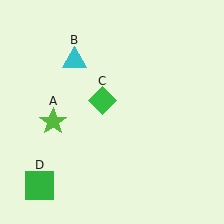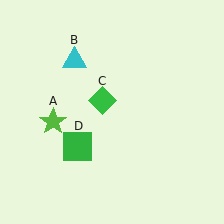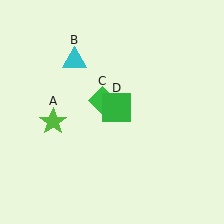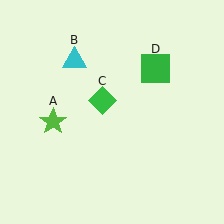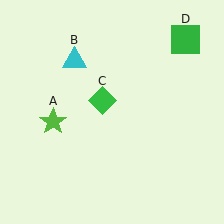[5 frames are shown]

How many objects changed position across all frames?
1 object changed position: green square (object D).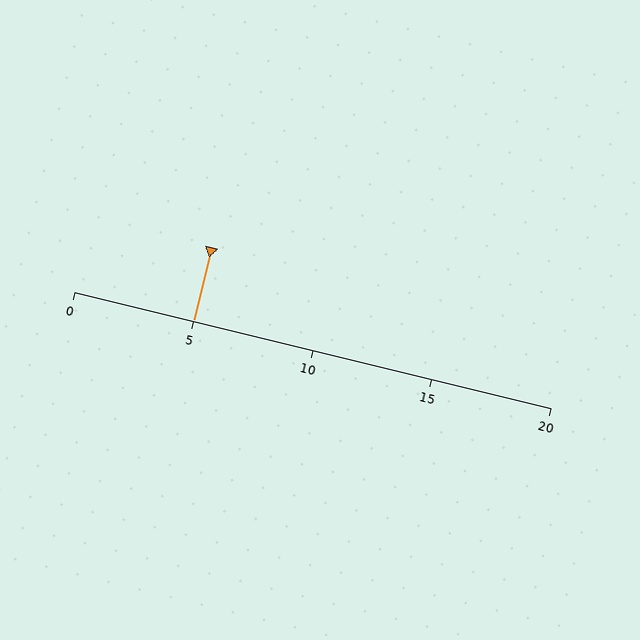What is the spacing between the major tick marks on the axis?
The major ticks are spaced 5 apart.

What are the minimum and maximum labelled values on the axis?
The axis runs from 0 to 20.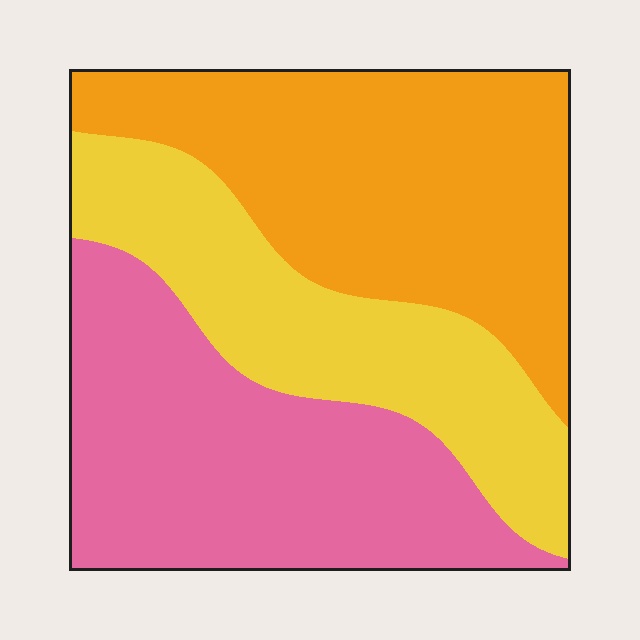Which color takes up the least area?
Yellow, at roughly 25%.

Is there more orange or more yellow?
Orange.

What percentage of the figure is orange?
Orange covers 37% of the figure.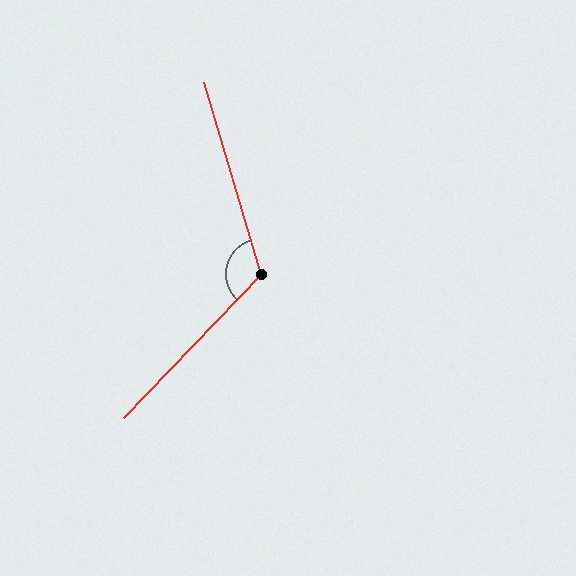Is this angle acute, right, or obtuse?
It is obtuse.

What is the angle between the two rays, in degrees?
Approximately 120 degrees.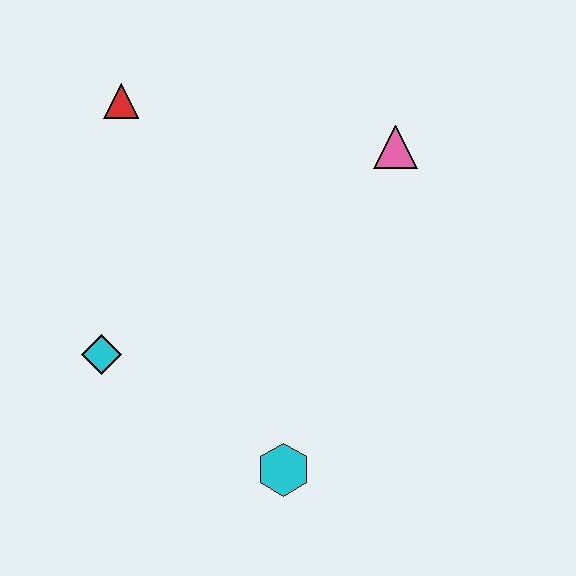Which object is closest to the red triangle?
The cyan diamond is closest to the red triangle.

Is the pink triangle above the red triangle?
No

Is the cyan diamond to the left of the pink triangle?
Yes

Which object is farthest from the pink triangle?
The cyan diamond is farthest from the pink triangle.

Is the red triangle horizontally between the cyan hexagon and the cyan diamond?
Yes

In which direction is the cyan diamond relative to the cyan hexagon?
The cyan diamond is to the left of the cyan hexagon.